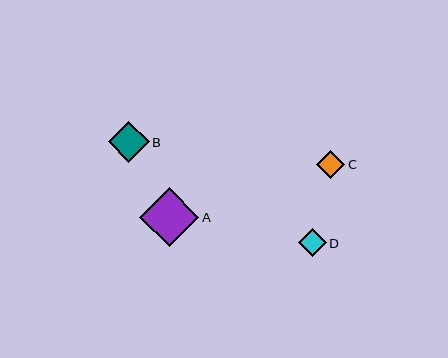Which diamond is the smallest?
Diamond D is the smallest with a size of approximately 28 pixels.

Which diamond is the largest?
Diamond A is the largest with a size of approximately 59 pixels.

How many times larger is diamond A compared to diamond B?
Diamond A is approximately 1.5 times the size of diamond B.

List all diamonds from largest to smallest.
From largest to smallest: A, B, C, D.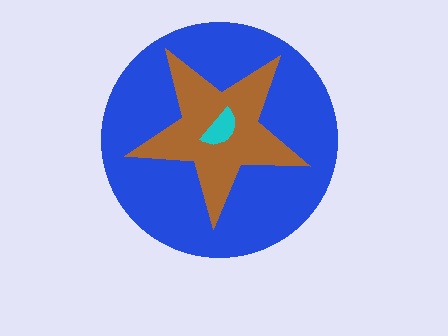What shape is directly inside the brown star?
The cyan semicircle.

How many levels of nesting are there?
3.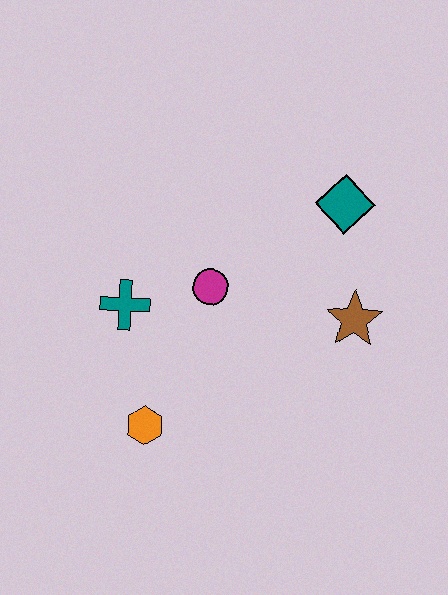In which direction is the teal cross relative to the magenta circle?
The teal cross is to the left of the magenta circle.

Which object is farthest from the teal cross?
The teal diamond is farthest from the teal cross.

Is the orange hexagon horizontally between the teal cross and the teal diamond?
Yes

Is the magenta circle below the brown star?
No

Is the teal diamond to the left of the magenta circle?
No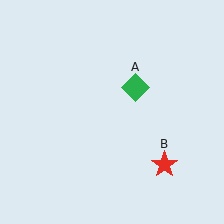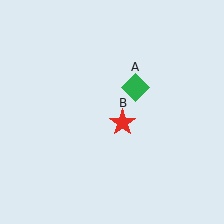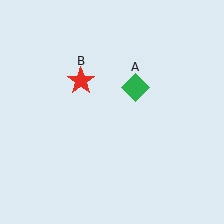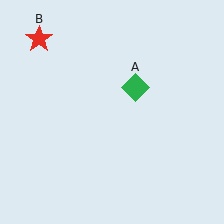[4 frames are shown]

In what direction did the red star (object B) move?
The red star (object B) moved up and to the left.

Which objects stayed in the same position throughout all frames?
Green diamond (object A) remained stationary.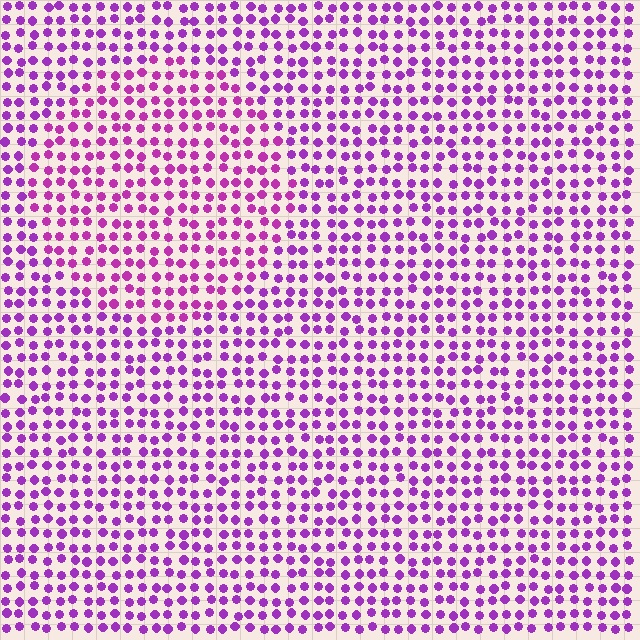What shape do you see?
I see a circle.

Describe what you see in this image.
The image is filled with small purple elements in a uniform arrangement. A circle-shaped region is visible where the elements are tinted to a slightly different hue, forming a subtle color boundary.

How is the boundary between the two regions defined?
The boundary is defined purely by a slight shift in hue (about 21 degrees). Spacing, size, and orientation are identical on both sides.